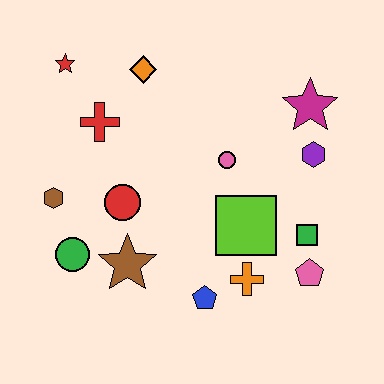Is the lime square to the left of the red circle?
No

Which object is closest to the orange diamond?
The red cross is closest to the orange diamond.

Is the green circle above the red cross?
No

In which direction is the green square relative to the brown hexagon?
The green square is to the right of the brown hexagon.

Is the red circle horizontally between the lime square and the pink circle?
No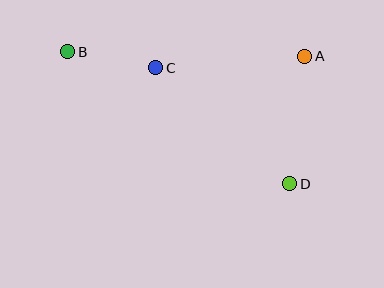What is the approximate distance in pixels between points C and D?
The distance between C and D is approximately 177 pixels.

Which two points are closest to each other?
Points B and C are closest to each other.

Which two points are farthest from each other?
Points B and D are farthest from each other.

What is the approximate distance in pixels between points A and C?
The distance between A and C is approximately 149 pixels.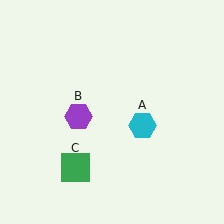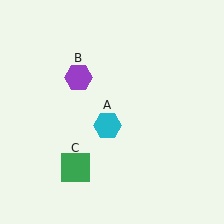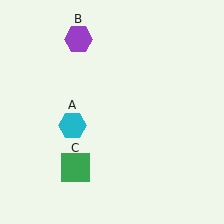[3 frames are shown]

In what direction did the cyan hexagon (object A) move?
The cyan hexagon (object A) moved left.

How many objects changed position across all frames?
2 objects changed position: cyan hexagon (object A), purple hexagon (object B).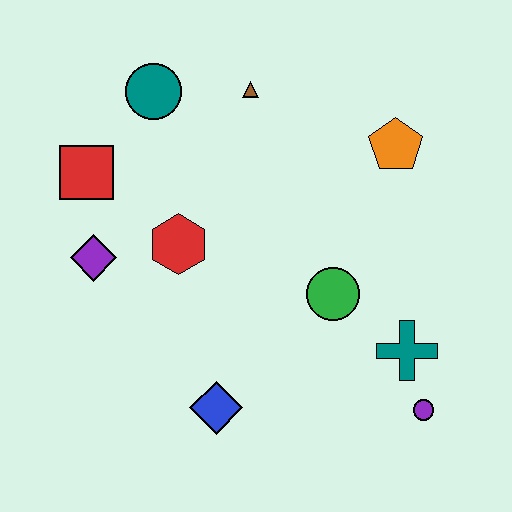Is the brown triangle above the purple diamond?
Yes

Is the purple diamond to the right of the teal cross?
No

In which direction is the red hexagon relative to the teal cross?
The red hexagon is to the left of the teal cross.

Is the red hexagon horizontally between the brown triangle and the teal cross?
No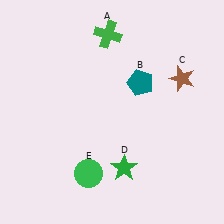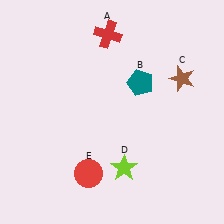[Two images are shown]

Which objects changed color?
A changed from green to red. D changed from green to lime. E changed from green to red.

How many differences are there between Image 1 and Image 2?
There are 3 differences between the two images.